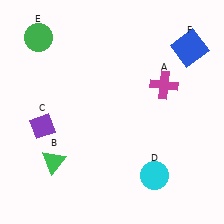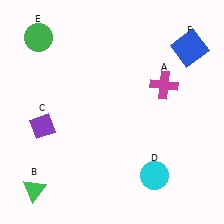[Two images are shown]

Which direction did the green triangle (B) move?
The green triangle (B) moved down.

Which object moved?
The green triangle (B) moved down.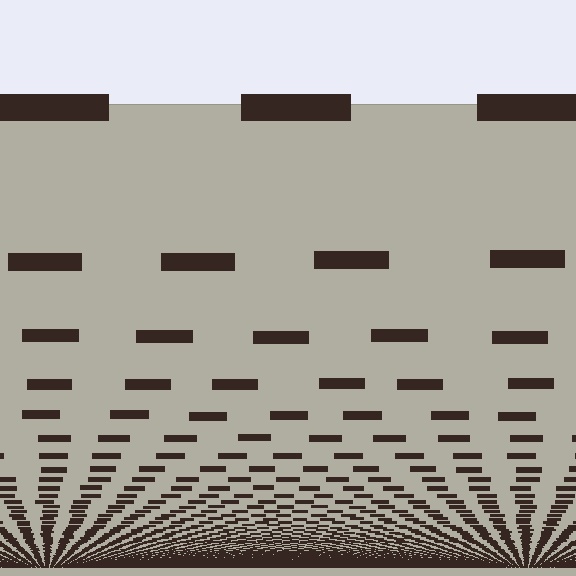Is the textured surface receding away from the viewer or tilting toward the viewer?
The surface appears to tilt toward the viewer. Texture elements get larger and sparser toward the top.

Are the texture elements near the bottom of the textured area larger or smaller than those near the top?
Smaller. The gradient is inverted — elements near the bottom are smaller and denser.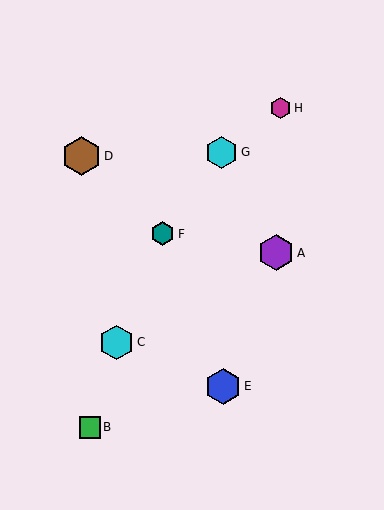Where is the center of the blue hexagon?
The center of the blue hexagon is at (223, 386).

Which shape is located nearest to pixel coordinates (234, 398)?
The blue hexagon (labeled E) at (223, 386) is nearest to that location.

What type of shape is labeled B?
Shape B is a green square.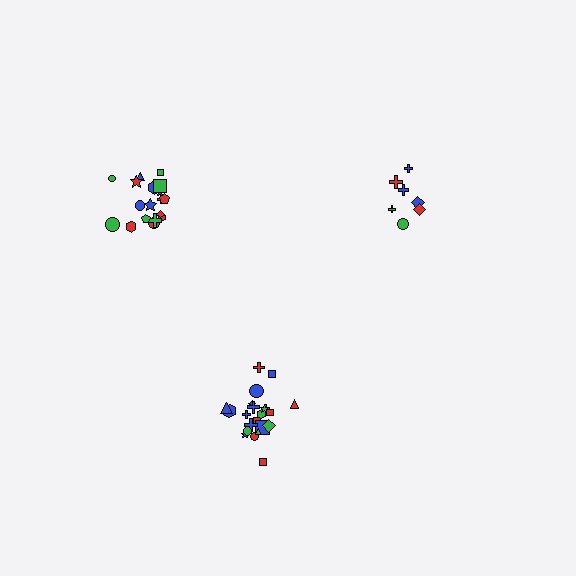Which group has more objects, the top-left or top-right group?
The top-left group.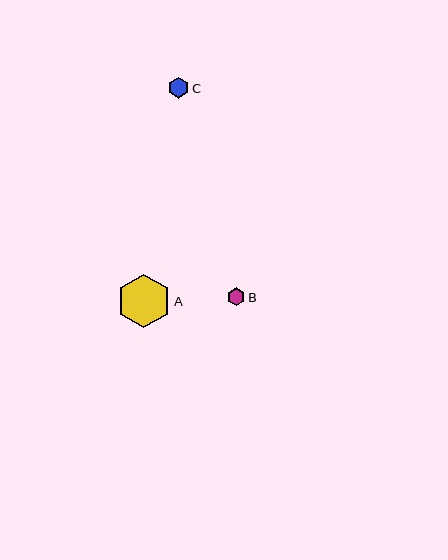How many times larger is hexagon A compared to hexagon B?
Hexagon A is approximately 3.0 times the size of hexagon B.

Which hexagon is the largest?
Hexagon A is the largest with a size of approximately 53 pixels.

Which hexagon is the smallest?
Hexagon B is the smallest with a size of approximately 18 pixels.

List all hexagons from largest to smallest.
From largest to smallest: A, C, B.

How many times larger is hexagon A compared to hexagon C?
Hexagon A is approximately 2.5 times the size of hexagon C.